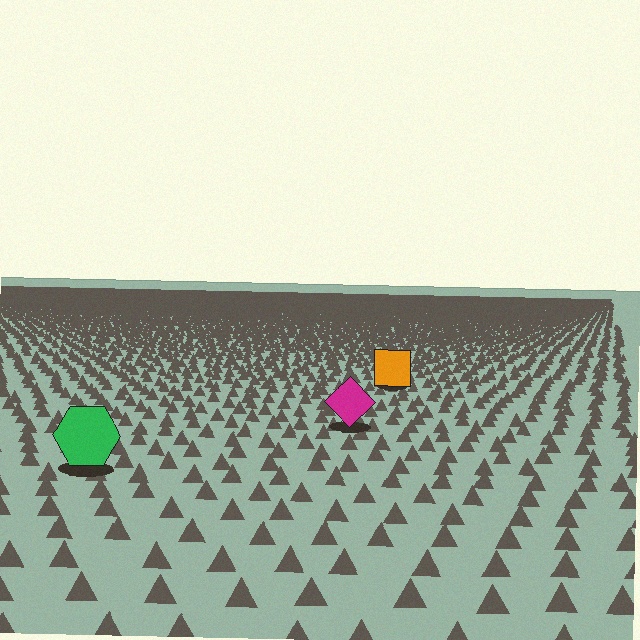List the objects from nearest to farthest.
From nearest to farthest: the green hexagon, the magenta diamond, the orange square.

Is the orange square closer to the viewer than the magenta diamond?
No. The magenta diamond is closer — you can tell from the texture gradient: the ground texture is coarser near it.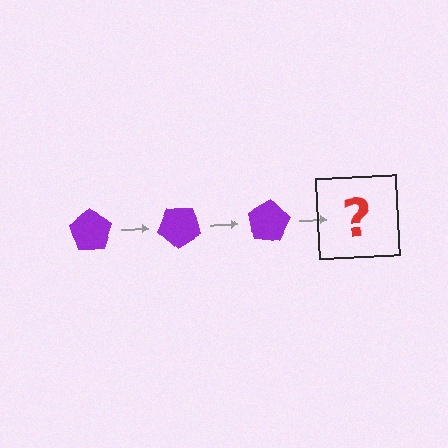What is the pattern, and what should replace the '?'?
The pattern is that the pentagon rotates 40 degrees each step. The '?' should be a purple pentagon rotated 120 degrees.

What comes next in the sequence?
The next element should be a purple pentagon rotated 120 degrees.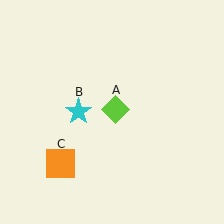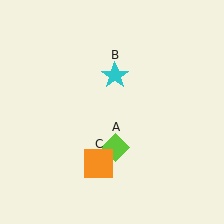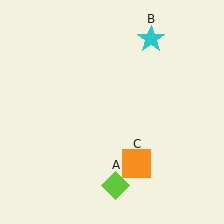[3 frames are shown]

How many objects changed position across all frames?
3 objects changed position: lime diamond (object A), cyan star (object B), orange square (object C).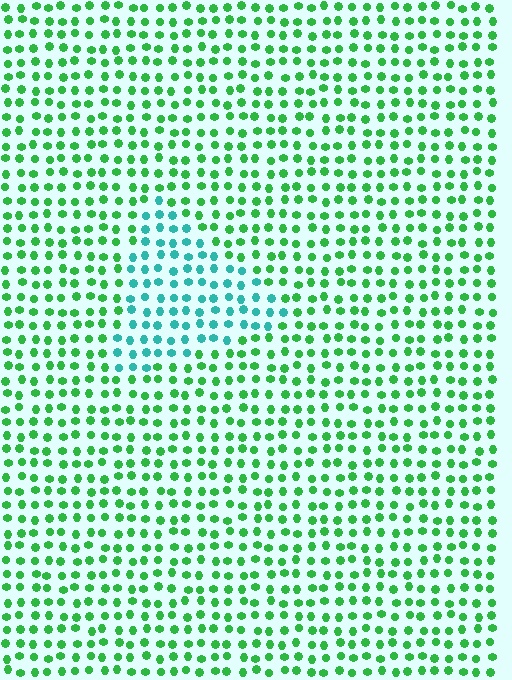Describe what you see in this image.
The image is filled with small green elements in a uniform arrangement. A triangle-shaped region is visible where the elements are tinted to a slightly different hue, forming a subtle color boundary.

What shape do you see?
I see a triangle.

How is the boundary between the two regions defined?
The boundary is defined purely by a slight shift in hue (about 47 degrees). Spacing, size, and orientation are identical on both sides.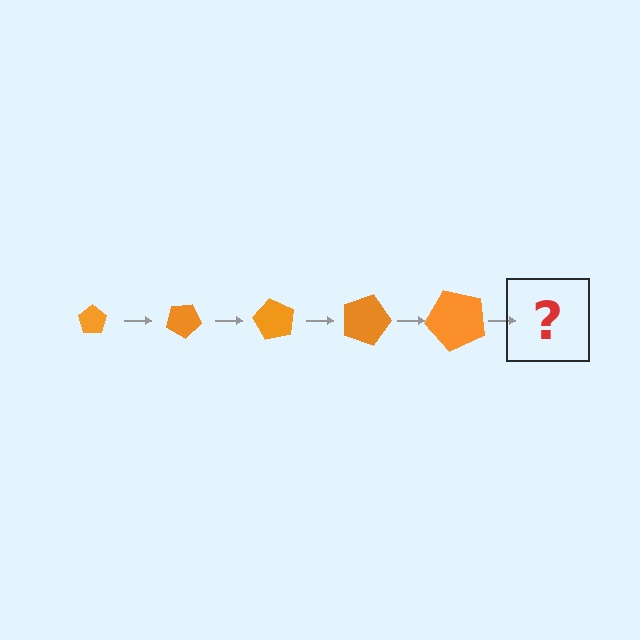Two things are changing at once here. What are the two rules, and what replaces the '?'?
The two rules are that the pentagon grows larger each step and it rotates 30 degrees each step. The '?' should be a pentagon, larger than the previous one and rotated 150 degrees from the start.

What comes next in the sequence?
The next element should be a pentagon, larger than the previous one and rotated 150 degrees from the start.